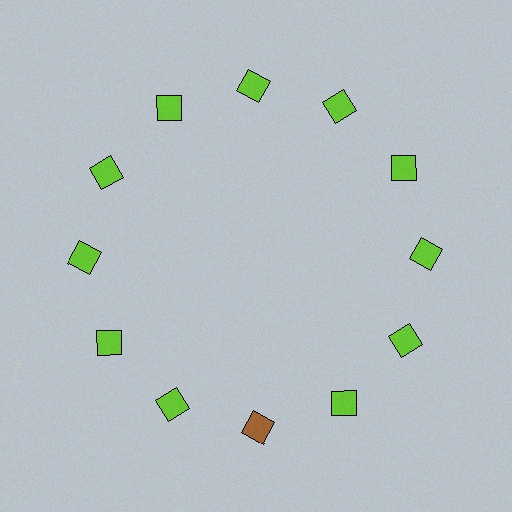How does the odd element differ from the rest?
It has a different color: brown instead of lime.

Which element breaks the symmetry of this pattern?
The brown square at roughly the 6 o'clock position breaks the symmetry. All other shapes are lime squares.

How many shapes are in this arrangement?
There are 12 shapes arranged in a ring pattern.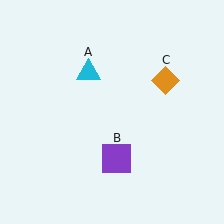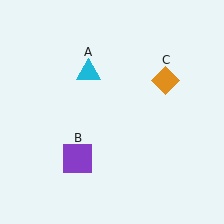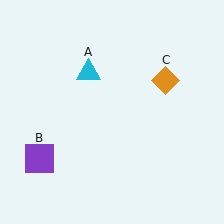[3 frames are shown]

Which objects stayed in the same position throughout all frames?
Cyan triangle (object A) and orange diamond (object C) remained stationary.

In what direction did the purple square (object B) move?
The purple square (object B) moved left.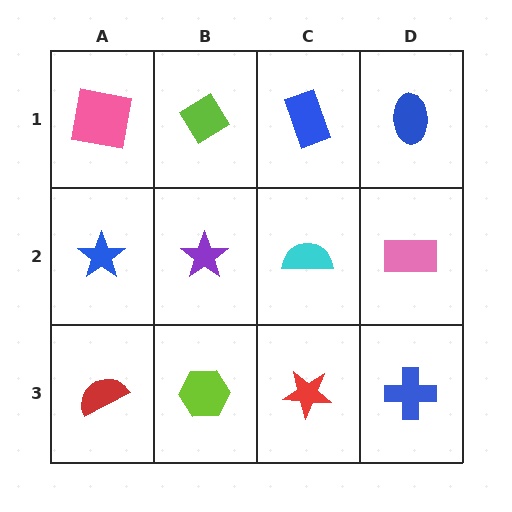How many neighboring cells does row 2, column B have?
4.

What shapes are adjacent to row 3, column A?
A blue star (row 2, column A), a lime hexagon (row 3, column B).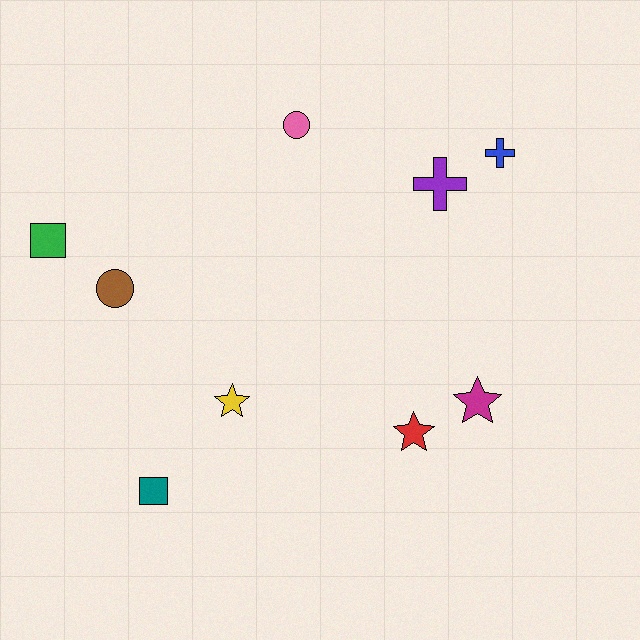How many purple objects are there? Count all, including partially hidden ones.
There is 1 purple object.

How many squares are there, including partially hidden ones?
There are 2 squares.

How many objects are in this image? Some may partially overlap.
There are 9 objects.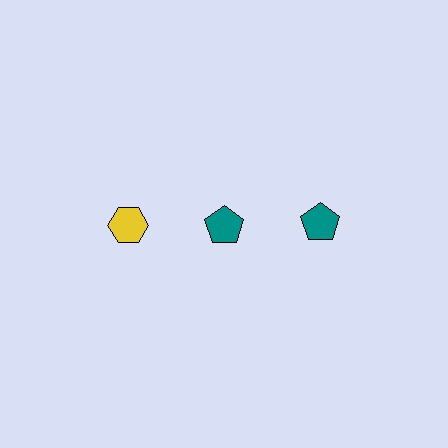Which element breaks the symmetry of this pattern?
The yellow hexagon in the top row, leftmost column breaks the symmetry. All other shapes are teal pentagons.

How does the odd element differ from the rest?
It differs in both color (yellow instead of teal) and shape (hexagon instead of pentagon).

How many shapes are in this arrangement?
There are 3 shapes arranged in a grid pattern.